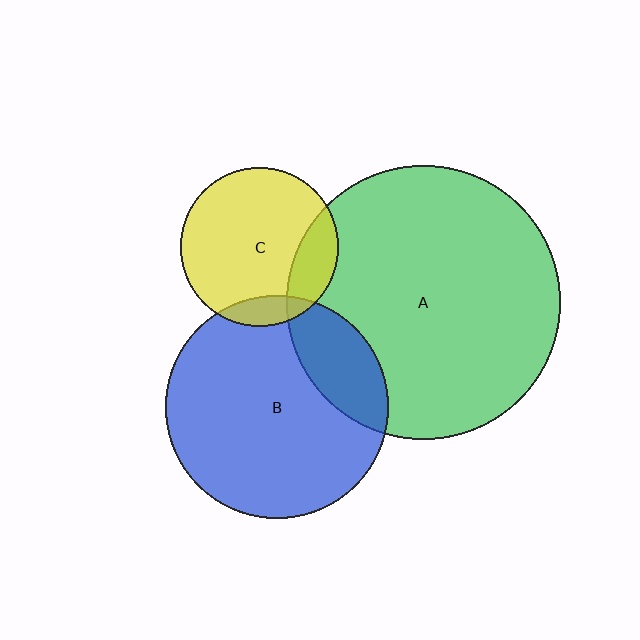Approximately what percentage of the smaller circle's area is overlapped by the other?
Approximately 10%.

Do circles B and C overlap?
Yes.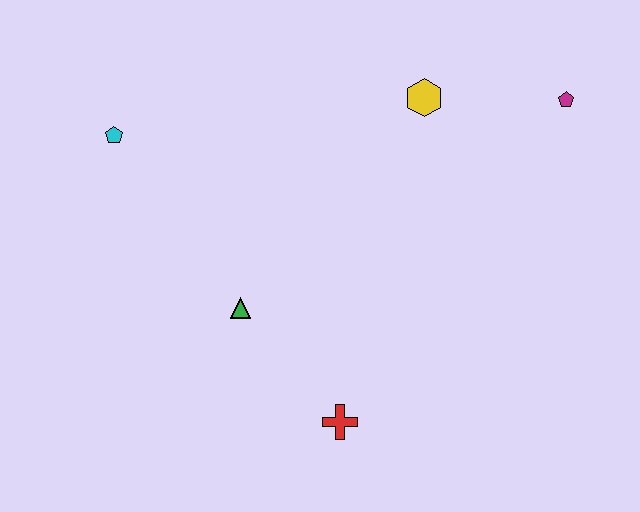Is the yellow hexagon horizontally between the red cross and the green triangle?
No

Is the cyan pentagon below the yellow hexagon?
Yes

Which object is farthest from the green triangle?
The magenta pentagon is farthest from the green triangle.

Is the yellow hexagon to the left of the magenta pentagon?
Yes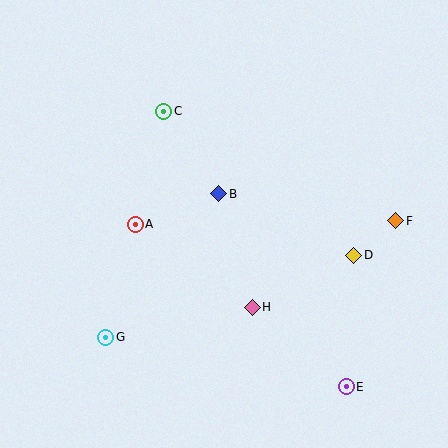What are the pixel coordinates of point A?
Point A is at (135, 224).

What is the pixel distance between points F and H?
The distance between F and H is 168 pixels.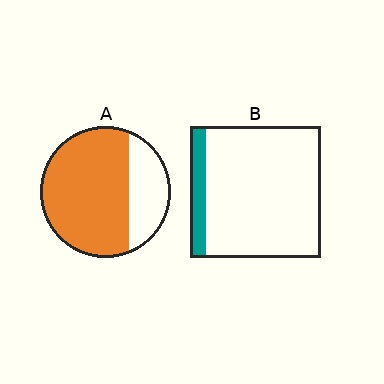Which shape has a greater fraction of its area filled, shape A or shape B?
Shape A.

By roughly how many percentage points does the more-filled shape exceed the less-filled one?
By roughly 60 percentage points (A over B).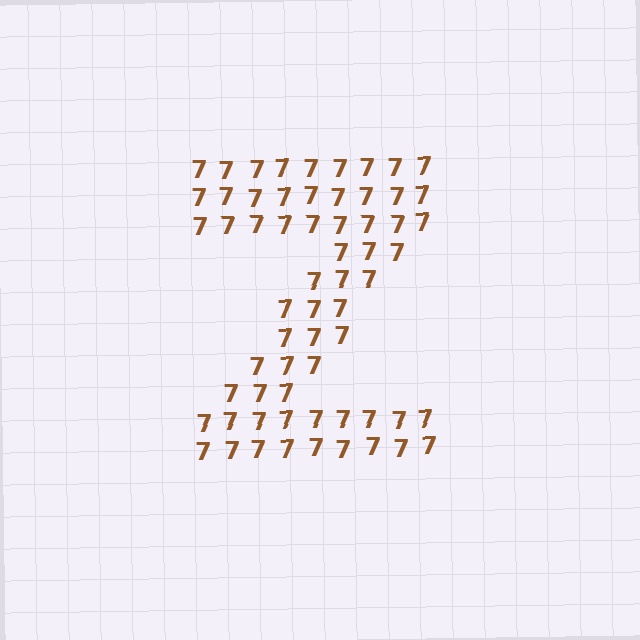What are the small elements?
The small elements are digit 7's.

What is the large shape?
The large shape is the letter Z.